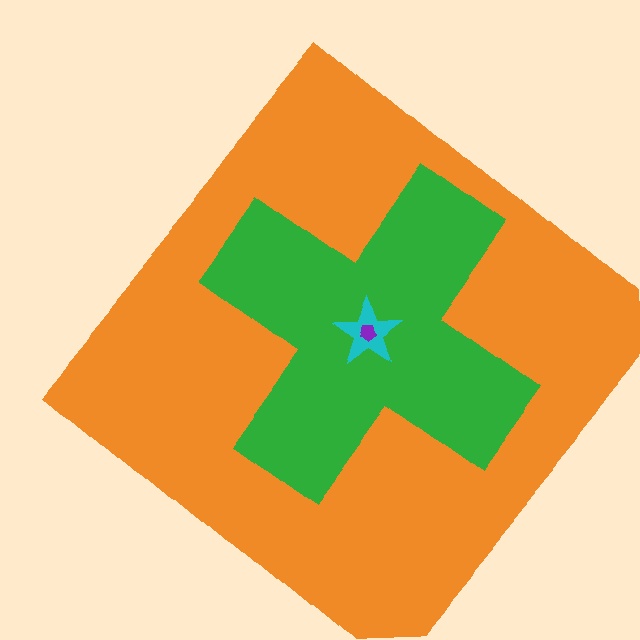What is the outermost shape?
The orange diamond.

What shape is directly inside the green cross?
The cyan star.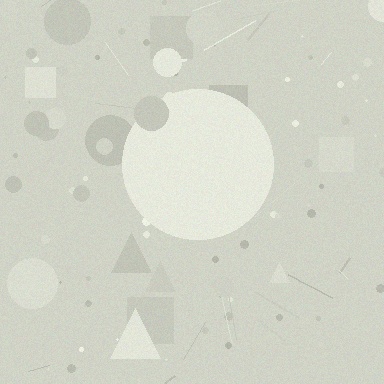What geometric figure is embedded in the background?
A circle is embedded in the background.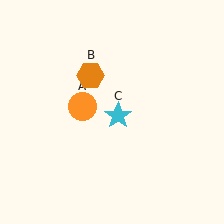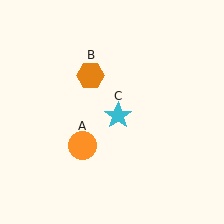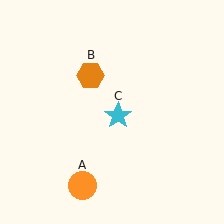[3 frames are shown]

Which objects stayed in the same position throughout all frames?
Orange hexagon (object B) and cyan star (object C) remained stationary.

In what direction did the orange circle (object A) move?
The orange circle (object A) moved down.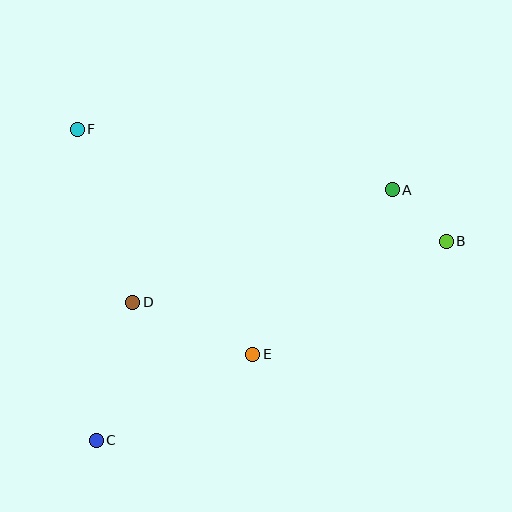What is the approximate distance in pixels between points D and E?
The distance between D and E is approximately 131 pixels.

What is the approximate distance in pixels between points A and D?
The distance between A and D is approximately 283 pixels.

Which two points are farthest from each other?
Points B and C are farthest from each other.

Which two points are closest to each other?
Points A and B are closest to each other.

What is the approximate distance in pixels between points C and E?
The distance between C and E is approximately 178 pixels.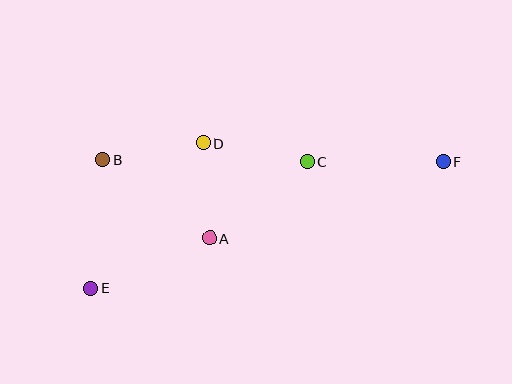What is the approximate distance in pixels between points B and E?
The distance between B and E is approximately 129 pixels.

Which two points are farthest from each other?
Points E and F are farthest from each other.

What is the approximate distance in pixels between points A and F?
The distance between A and F is approximately 246 pixels.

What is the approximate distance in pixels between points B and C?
The distance between B and C is approximately 204 pixels.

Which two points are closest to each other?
Points A and D are closest to each other.